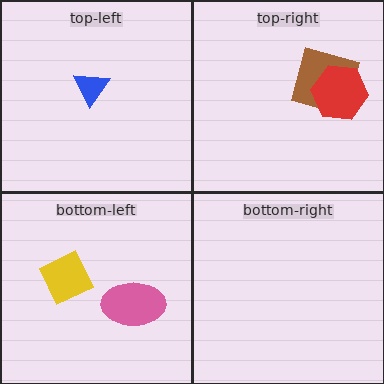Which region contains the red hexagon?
The top-right region.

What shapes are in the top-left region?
The blue triangle.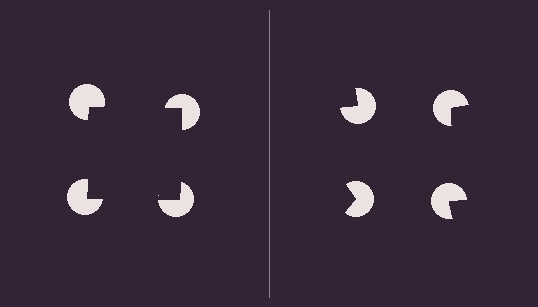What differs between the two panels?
The pac-man discs are positioned identically on both sides; only the wedge orientations differ. On the left they align to a square; on the right they are misaligned.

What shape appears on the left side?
An illusory square.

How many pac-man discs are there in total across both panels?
8 — 4 on each side.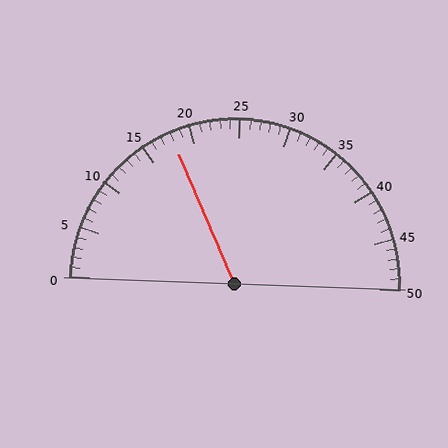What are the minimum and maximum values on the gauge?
The gauge ranges from 0 to 50.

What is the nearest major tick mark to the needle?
The nearest major tick mark is 20.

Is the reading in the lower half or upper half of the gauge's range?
The reading is in the lower half of the range (0 to 50).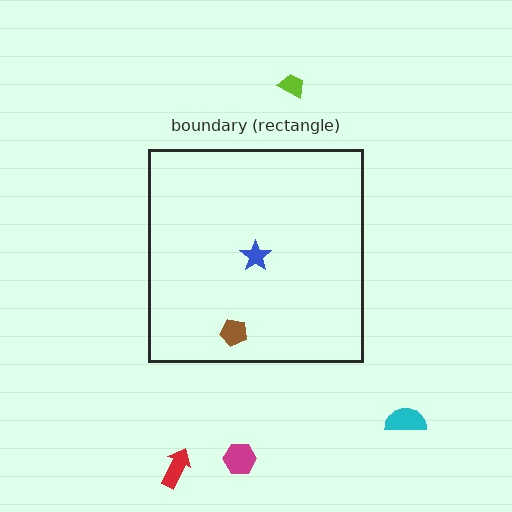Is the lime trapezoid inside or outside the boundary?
Outside.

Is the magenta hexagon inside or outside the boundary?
Outside.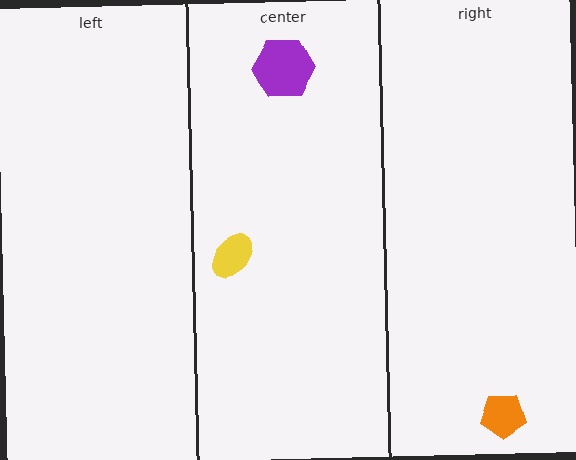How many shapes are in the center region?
2.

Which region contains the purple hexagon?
The center region.